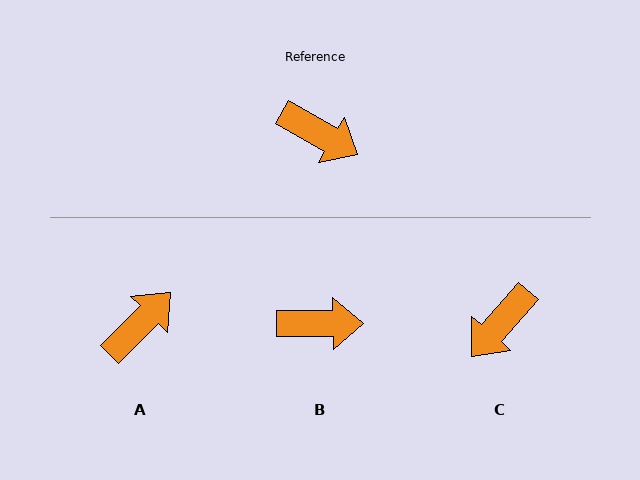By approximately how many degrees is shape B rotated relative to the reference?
Approximately 30 degrees counter-clockwise.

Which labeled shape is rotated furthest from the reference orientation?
C, about 102 degrees away.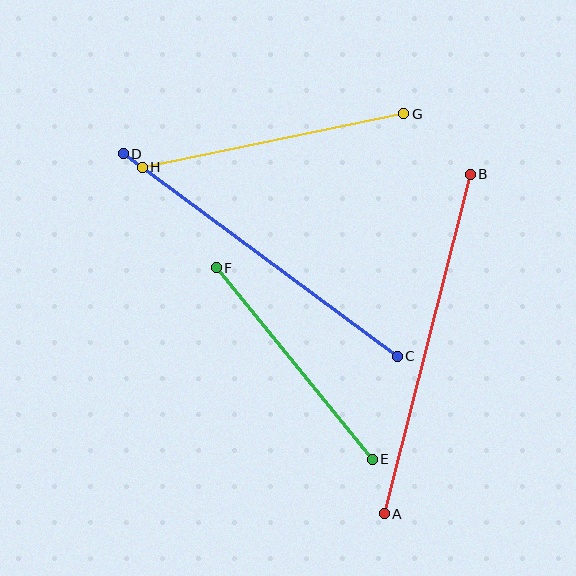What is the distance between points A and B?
The distance is approximately 350 pixels.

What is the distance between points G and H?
The distance is approximately 267 pixels.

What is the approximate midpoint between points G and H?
The midpoint is at approximately (273, 140) pixels.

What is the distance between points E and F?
The distance is approximately 247 pixels.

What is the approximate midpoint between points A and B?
The midpoint is at approximately (427, 344) pixels.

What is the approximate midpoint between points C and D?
The midpoint is at approximately (260, 255) pixels.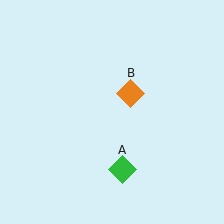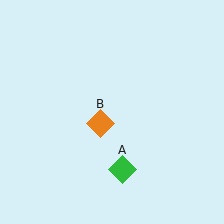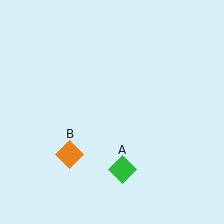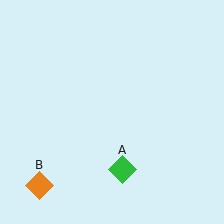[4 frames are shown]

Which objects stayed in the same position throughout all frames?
Green diamond (object A) remained stationary.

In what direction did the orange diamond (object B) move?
The orange diamond (object B) moved down and to the left.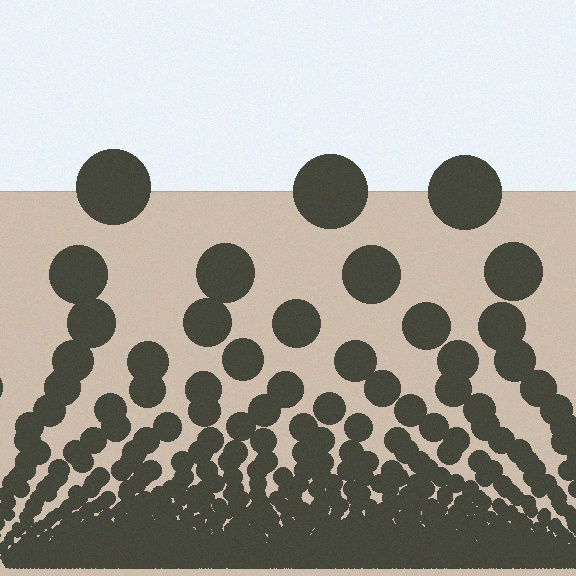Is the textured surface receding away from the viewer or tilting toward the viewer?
The surface appears to tilt toward the viewer. Texture elements get larger and sparser toward the top.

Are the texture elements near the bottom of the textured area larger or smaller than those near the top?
Smaller. The gradient is inverted — elements near the bottom are smaller and denser.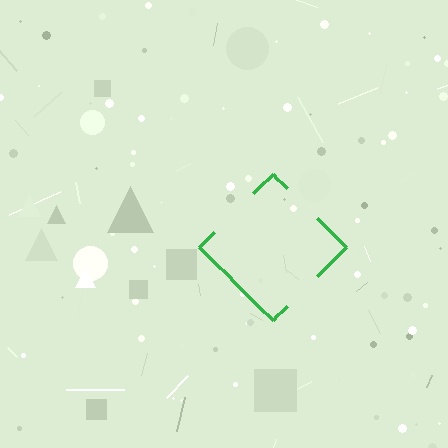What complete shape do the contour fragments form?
The contour fragments form a diamond.